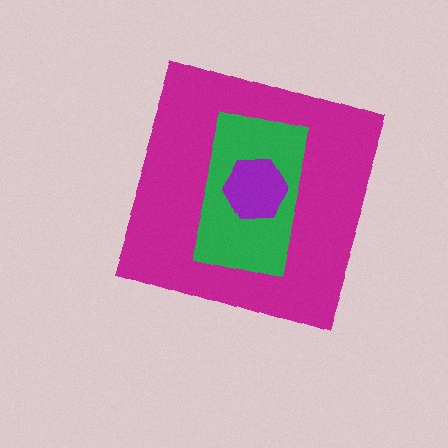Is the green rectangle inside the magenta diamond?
Yes.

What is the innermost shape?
The purple hexagon.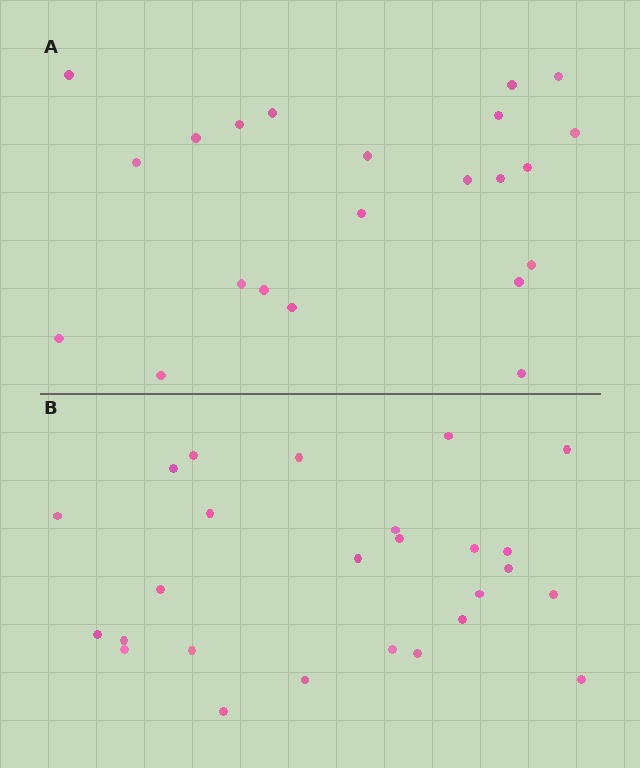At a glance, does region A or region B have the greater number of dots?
Region B (the bottom region) has more dots.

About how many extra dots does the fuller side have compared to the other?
Region B has about 4 more dots than region A.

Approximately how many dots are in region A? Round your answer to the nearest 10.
About 20 dots. (The exact count is 22, which rounds to 20.)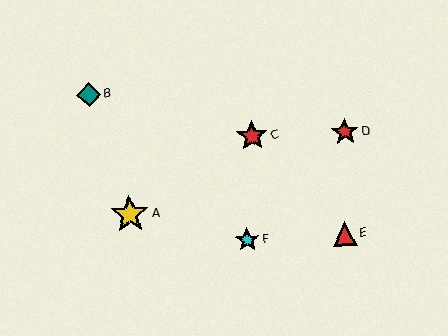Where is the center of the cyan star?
The center of the cyan star is at (247, 240).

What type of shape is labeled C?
Shape C is a red star.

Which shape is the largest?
The yellow star (labeled A) is the largest.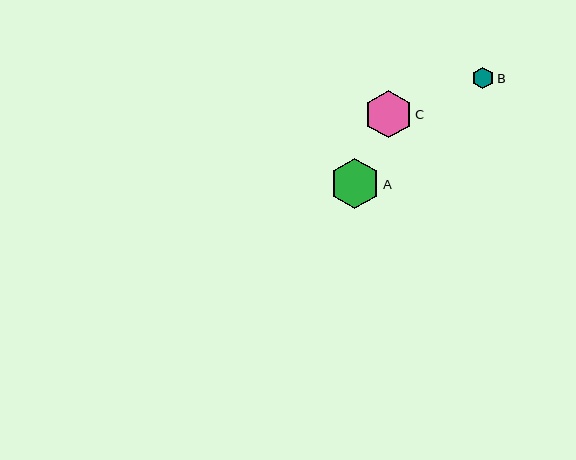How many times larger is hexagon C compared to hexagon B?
Hexagon C is approximately 2.2 times the size of hexagon B.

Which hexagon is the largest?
Hexagon A is the largest with a size of approximately 51 pixels.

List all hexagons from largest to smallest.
From largest to smallest: A, C, B.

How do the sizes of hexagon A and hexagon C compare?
Hexagon A and hexagon C are approximately the same size.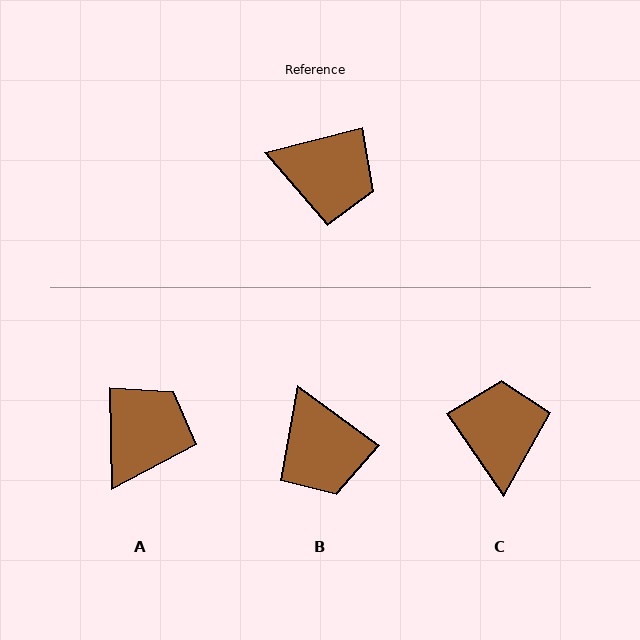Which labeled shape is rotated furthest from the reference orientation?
C, about 111 degrees away.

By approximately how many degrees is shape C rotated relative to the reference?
Approximately 111 degrees counter-clockwise.